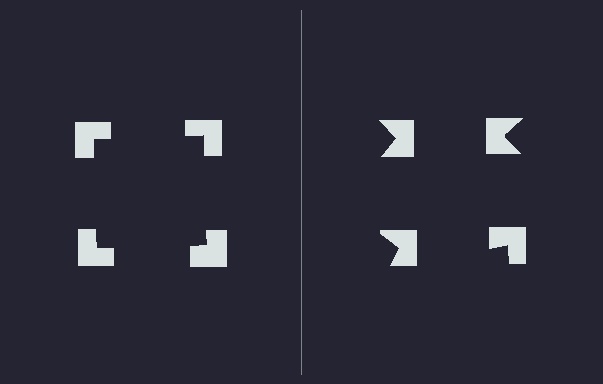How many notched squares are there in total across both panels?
8 — 4 on each side.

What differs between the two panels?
The notched squares are positioned identically on both sides; only the wedge orientations differ. On the left they align to a square; on the right they are misaligned.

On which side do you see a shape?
An illusory square appears on the left side. On the right side the wedge cuts are rotated, so no coherent shape forms.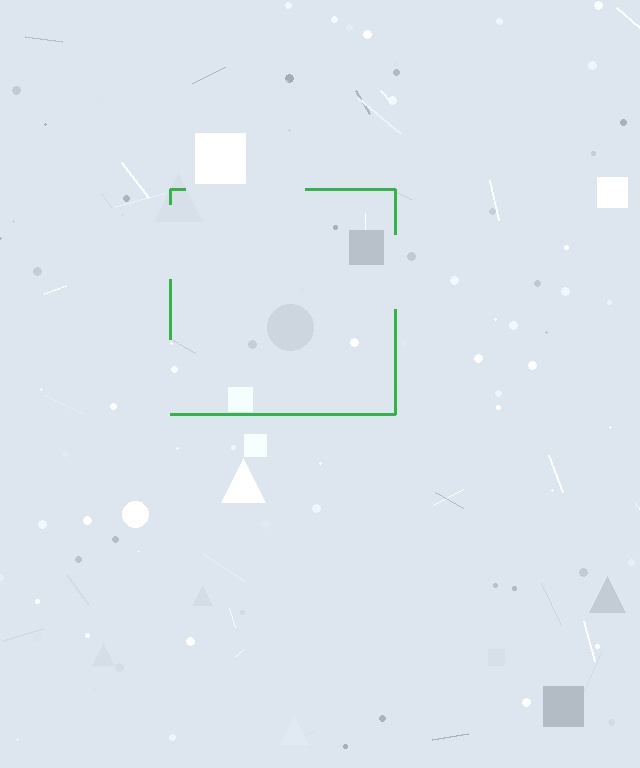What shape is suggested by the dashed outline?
The dashed outline suggests a square.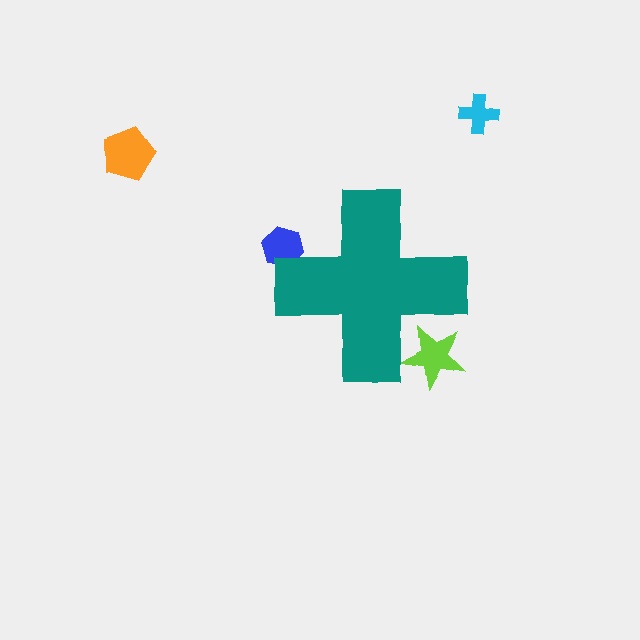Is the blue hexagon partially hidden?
Yes, the blue hexagon is partially hidden behind the teal cross.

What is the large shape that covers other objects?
A teal cross.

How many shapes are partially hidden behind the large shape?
2 shapes are partially hidden.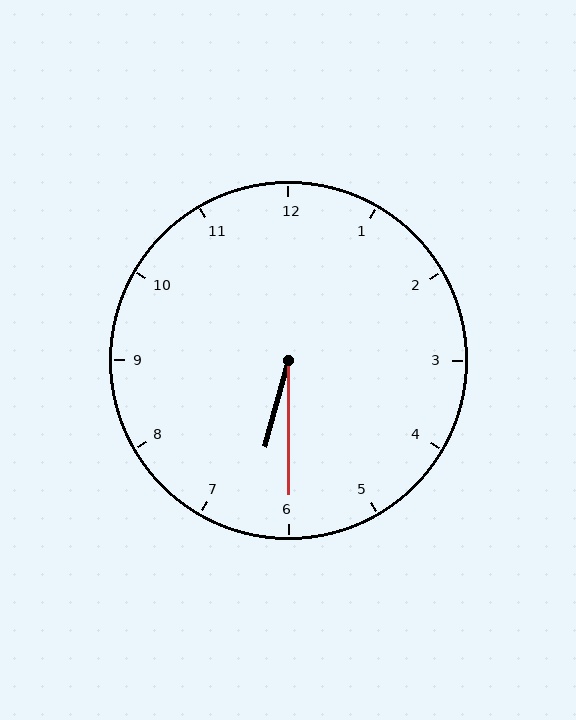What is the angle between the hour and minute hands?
Approximately 15 degrees.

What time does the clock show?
6:30.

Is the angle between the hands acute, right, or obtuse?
It is acute.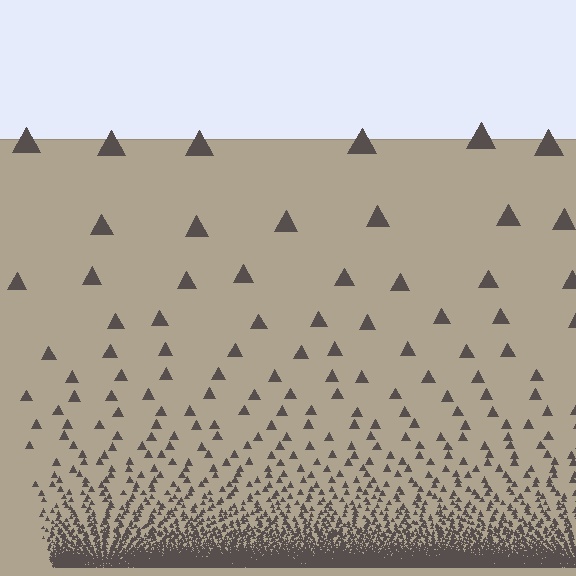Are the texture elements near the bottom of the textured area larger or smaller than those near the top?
Smaller. The gradient is inverted — elements near the bottom are smaller and denser.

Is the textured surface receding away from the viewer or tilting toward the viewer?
The surface appears to tilt toward the viewer. Texture elements get larger and sparser toward the top.